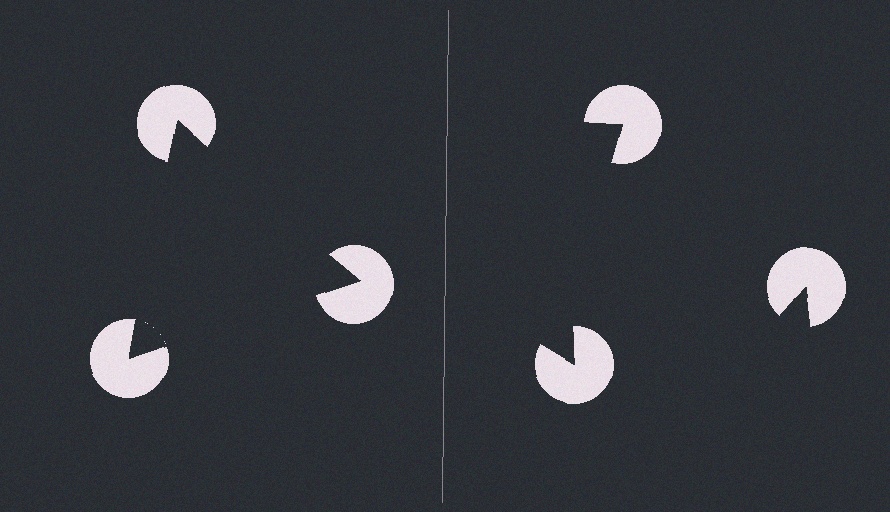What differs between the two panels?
The pac-man discs are positioned identically on both sides; only the wedge orientations differ. On the left they align to a triangle; on the right they are misaligned.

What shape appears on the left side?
An illusory triangle.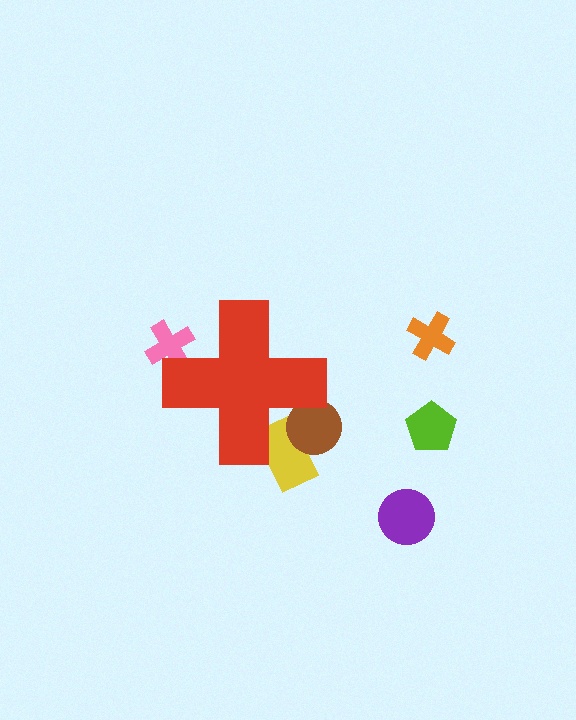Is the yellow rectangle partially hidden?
Yes, the yellow rectangle is partially hidden behind the red cross.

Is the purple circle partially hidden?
No, the purple circle is fully visible.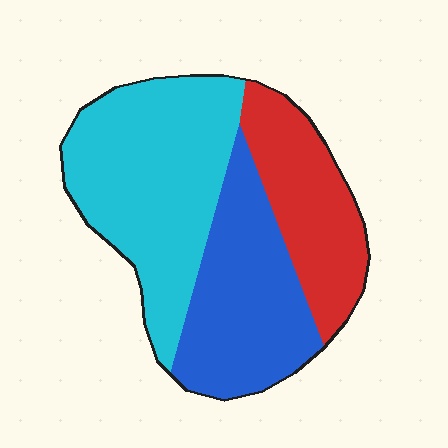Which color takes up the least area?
Red, at roughly 25%.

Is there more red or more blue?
Blue.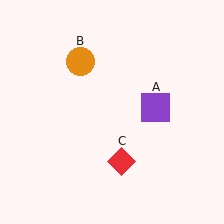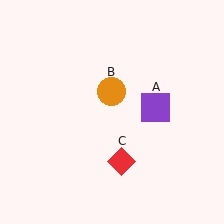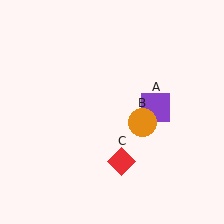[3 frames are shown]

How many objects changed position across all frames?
1 object changed position: orange circle (object B).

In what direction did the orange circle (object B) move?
The orange circle (object B) moved down and to the right.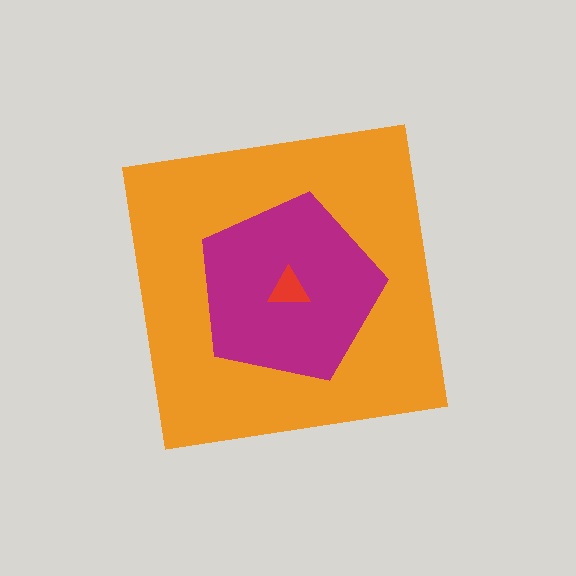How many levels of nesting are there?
3.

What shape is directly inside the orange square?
The magenta pentagon.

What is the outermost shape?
The orange square.